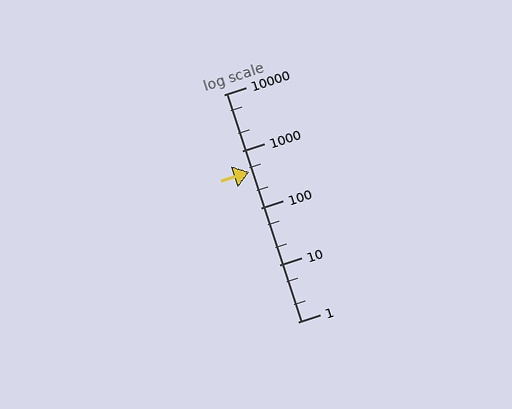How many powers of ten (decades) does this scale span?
The scale spans 4 decades, from 1 to 10000.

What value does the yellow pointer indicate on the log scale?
The pointer indicates approximately 440.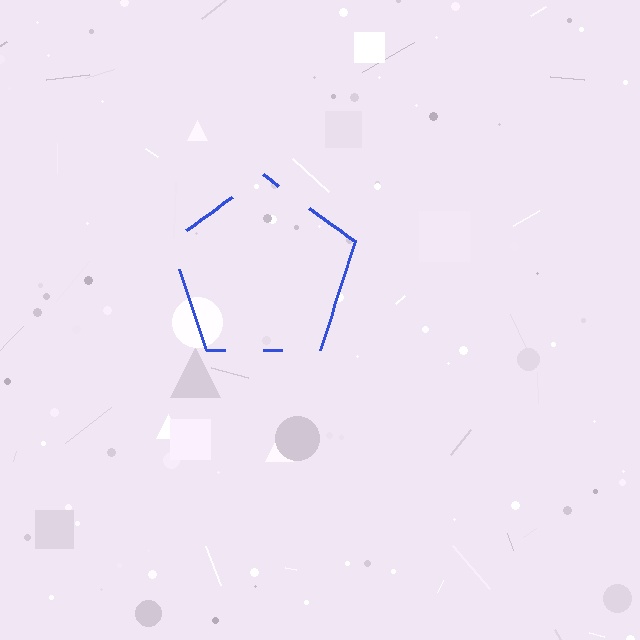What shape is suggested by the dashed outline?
The dashed outline suggests a pentagon.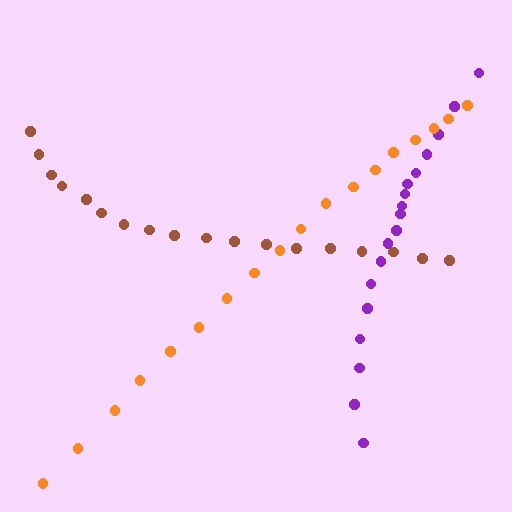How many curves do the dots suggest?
There are 3 distinct paths.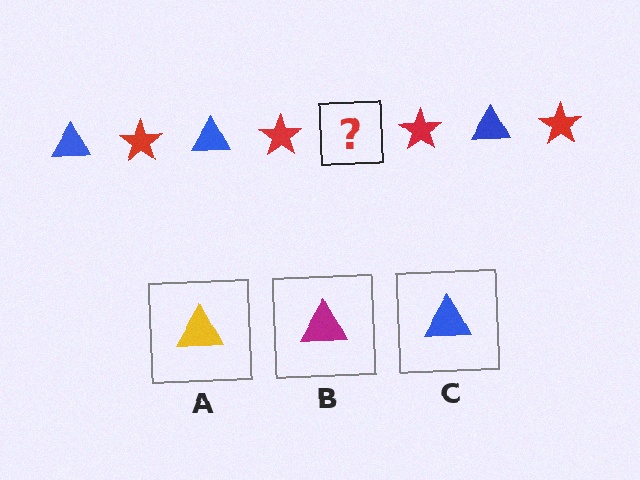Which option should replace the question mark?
Option C.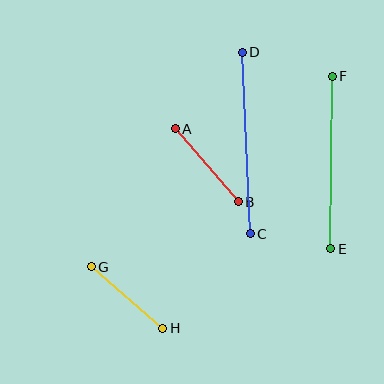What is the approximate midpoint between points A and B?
The midpoint is at approximately (207, 165) pixels.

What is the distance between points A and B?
The distance is approximately 97 pixels.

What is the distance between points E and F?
The distance is approximately 173 pixels.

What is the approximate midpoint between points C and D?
The midpoint is at approximately (246, 143) pixels.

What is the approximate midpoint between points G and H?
The midpoint is at approximately (127, 297) pixels.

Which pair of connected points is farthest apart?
Points C and D are farthest apart.